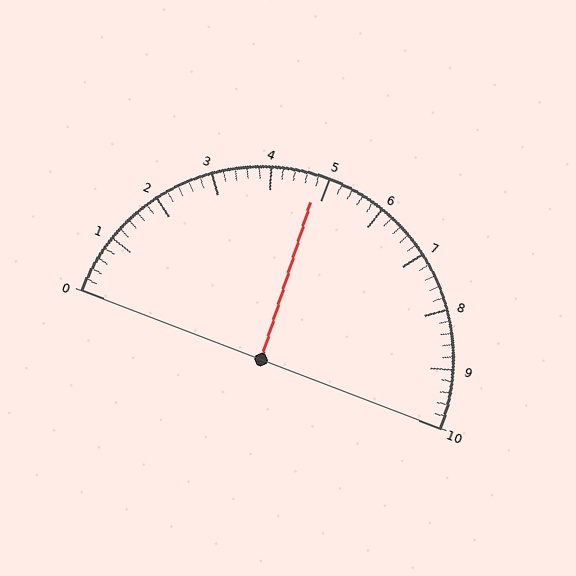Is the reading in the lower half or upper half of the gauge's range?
The reading is in the lower half of the range (0 to 10).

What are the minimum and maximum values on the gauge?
The gauge ranges from 0 to 10.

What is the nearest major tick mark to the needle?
The nearest major tick mark is 5.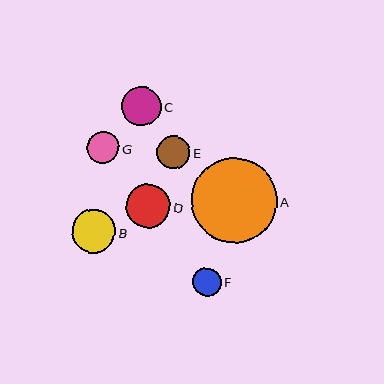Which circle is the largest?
Circle A is the largest with a size of approximately 85 pixels.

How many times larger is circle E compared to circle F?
Circle E is approximately 1.2 times the size of circle F.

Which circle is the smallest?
Circle F is the smallest with a size of approximately 28 pixels.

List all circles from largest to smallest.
From largest to smallest: A, D, B, C, E, G, F.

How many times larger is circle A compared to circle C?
Circle A is approximately 2.2 times the size of circle C.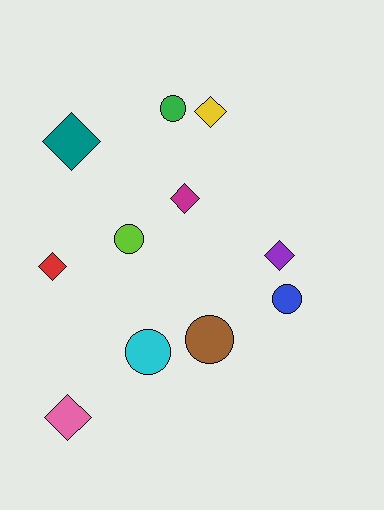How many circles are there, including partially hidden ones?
There are 5 circles.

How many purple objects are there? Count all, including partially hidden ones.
There is 1 purple object.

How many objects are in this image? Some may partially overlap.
There are 11 objects.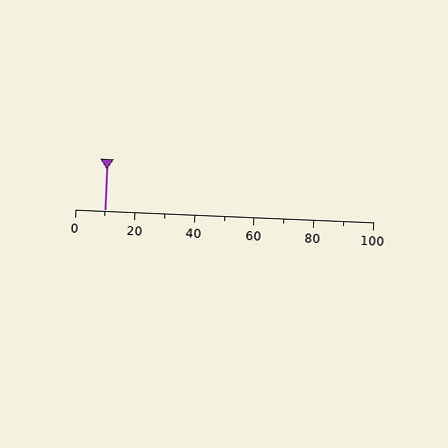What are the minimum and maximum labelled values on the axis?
The axis runs from 0 to 100.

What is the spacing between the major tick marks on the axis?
The major ticks are spaced 20 apart.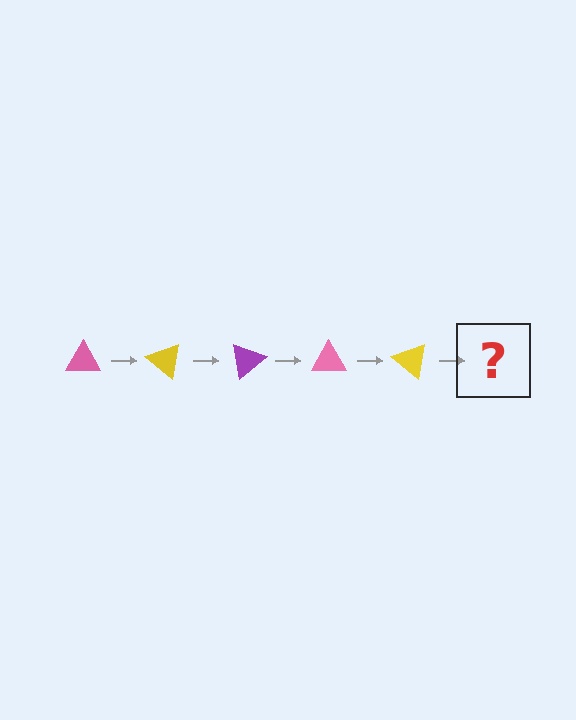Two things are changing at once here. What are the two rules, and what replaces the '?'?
The two rules are that it rotates 40 degrees each step and the color cycles through pink, yellow, and purple. The '?' should be a purple triangle, rotated 200 degrees from the start.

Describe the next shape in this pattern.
It should be a purple triangle, rotated 200 degrees from the start.